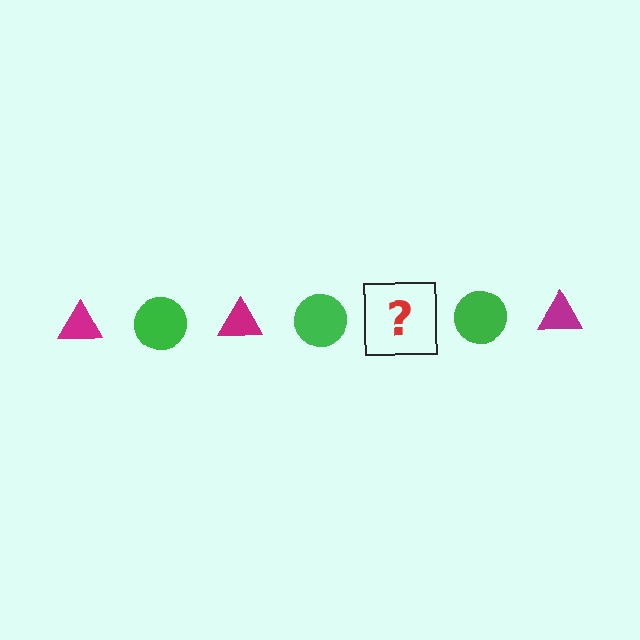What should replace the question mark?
The question mark should be replaced with a magenta triangle.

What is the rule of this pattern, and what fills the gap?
The rule is that the pattern alternates between magenta triangle and green circle. The gap should be filled with a magenta triangle.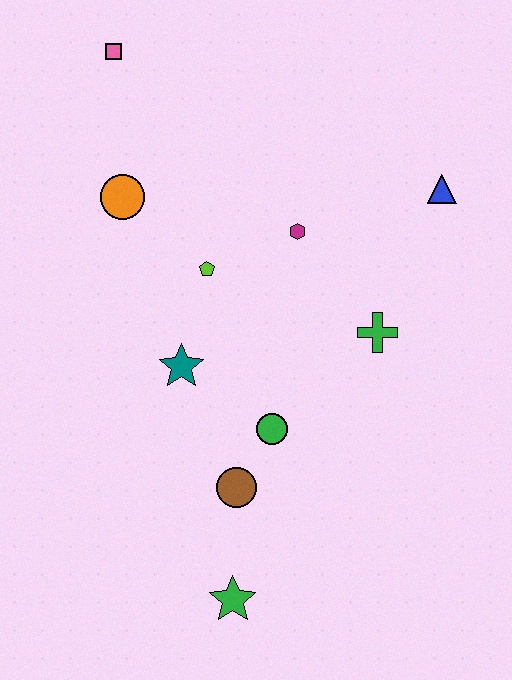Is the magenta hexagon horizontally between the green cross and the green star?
Yes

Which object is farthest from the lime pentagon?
The green star is farthest from the lime pentagon.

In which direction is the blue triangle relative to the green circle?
The blue triangle is above the green circle.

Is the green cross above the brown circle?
Yes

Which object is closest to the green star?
The brown circle is closest to the green star.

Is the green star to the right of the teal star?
Yes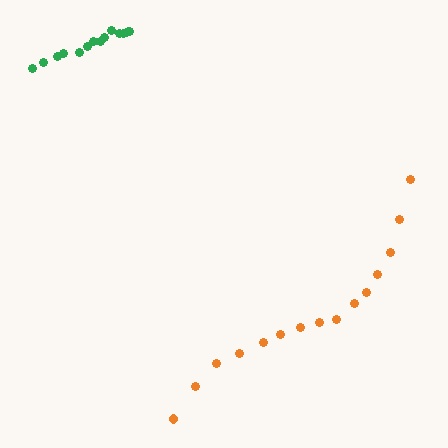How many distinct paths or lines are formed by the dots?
There are 2 distinct paths.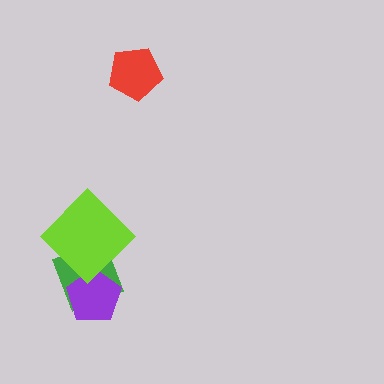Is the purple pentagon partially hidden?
Yes, it is partially covered by another shape.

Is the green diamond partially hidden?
Yes, it is partially covered by another shape.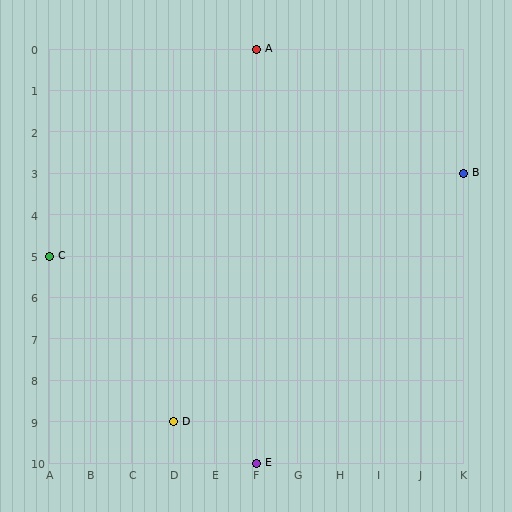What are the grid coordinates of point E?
Point E is at grid coordinates (F, 10).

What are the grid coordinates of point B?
Point B is at grid coordinates (K, 3).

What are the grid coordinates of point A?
Point A is at grid coordinates (F, 0).